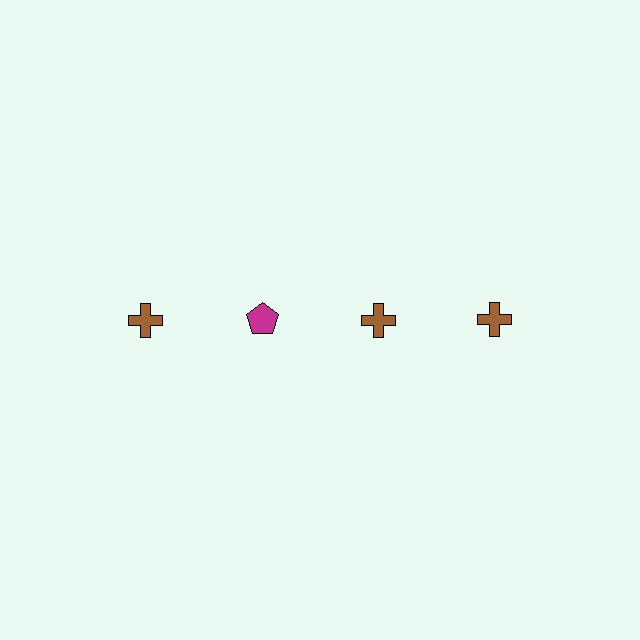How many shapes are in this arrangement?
There are 4 shapes arranged in a grid pattern.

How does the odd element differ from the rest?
It differs in both color (magenta instead of brown) and shape (pentagon instead of cross).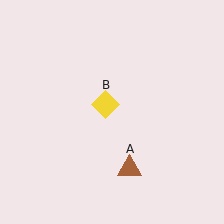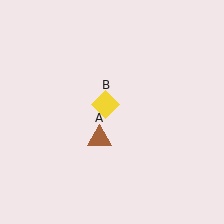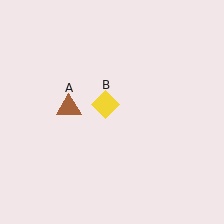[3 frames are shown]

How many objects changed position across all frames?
1 object changed position: brown triangle (object A).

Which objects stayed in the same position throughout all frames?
Yellow diamond (object B) remained stationary.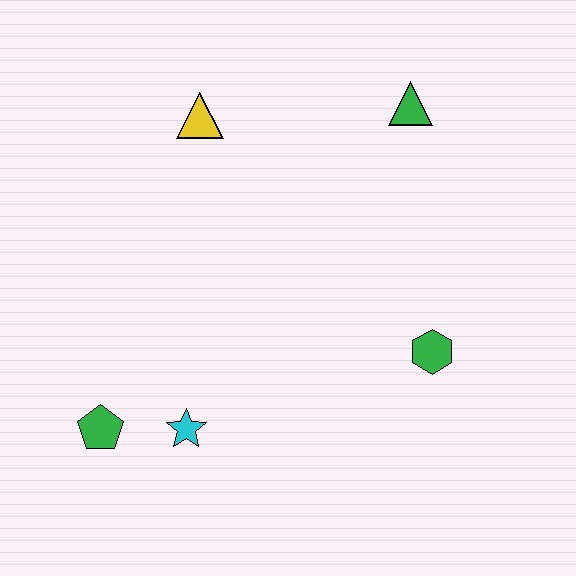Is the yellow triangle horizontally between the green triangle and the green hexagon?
No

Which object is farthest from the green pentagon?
The green triangle is farthest from the green pentagon.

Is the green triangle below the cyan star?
No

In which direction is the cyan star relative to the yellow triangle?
The cyan star is below the yellow triangle.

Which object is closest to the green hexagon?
The green triangle is closest to the green hexagon.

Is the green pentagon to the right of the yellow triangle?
No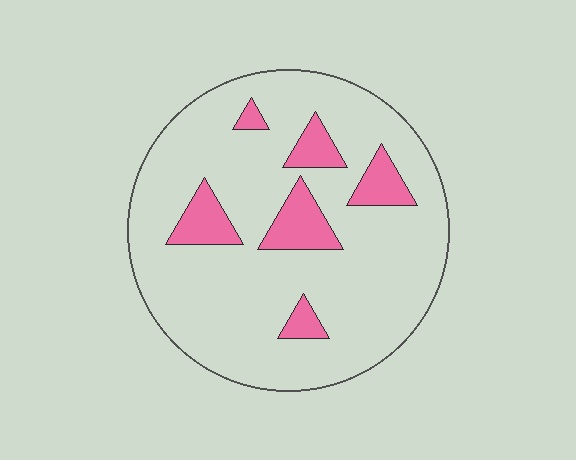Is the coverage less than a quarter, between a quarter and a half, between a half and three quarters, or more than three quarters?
Less than a quarter.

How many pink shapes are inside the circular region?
6.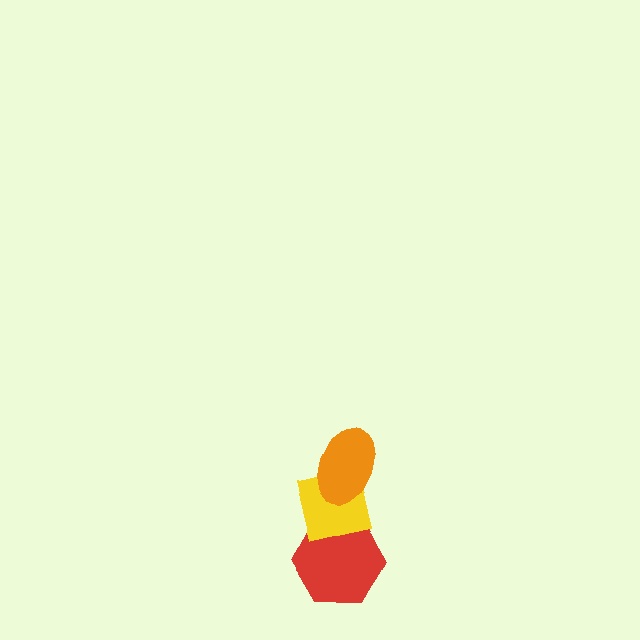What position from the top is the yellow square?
The yellow square is 2nd from the top.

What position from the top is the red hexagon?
The red hexagon is 3rd from the top.